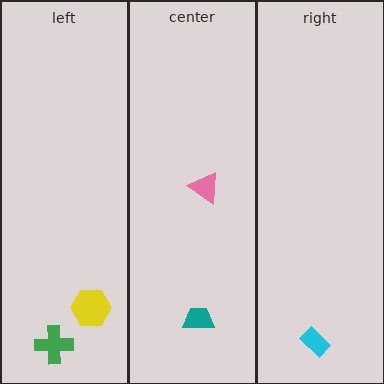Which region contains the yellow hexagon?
The left region.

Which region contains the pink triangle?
The center region.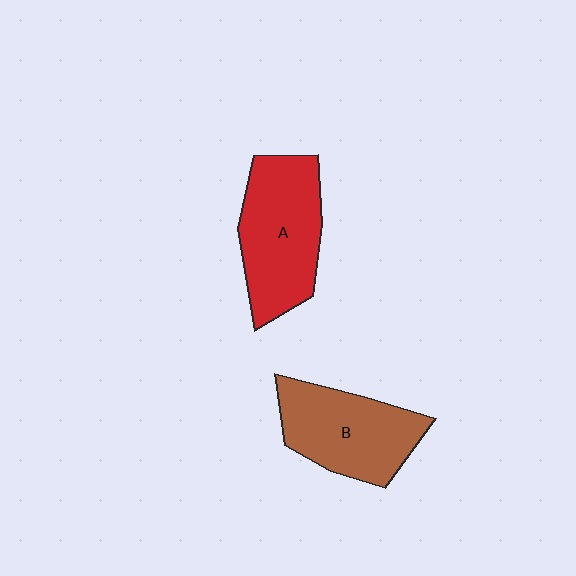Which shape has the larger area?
Shape A (red).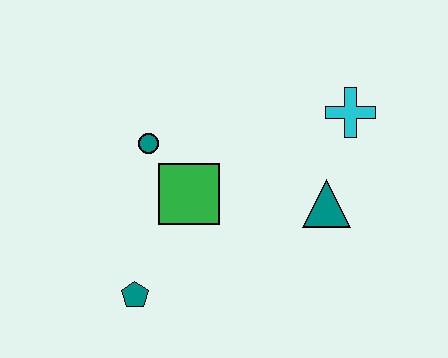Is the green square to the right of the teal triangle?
No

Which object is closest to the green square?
The teal circle is closest to the green square.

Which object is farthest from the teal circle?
The cyan cross is farthest from the teal circle.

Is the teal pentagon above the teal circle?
No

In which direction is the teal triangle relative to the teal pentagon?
The teal triangle is to the right of the teal pentagon.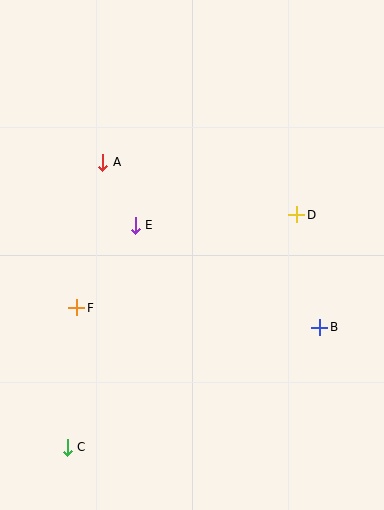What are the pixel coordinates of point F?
Point F is at (76, 308).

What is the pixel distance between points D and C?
The distance between D and C is 327 pixels.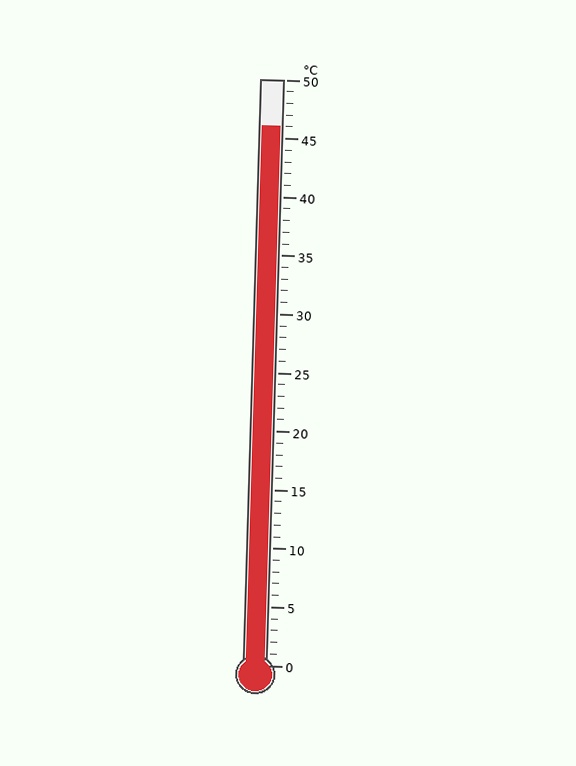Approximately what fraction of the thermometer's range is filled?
The thermometer is filled to approximately 90% of its range.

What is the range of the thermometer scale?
The thermometer scale ranges from 0°C to 50°C.